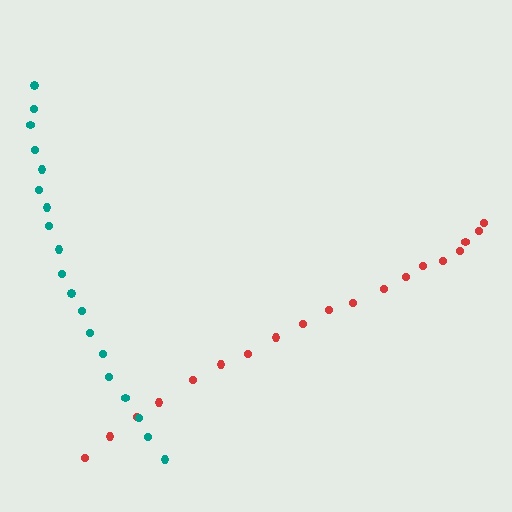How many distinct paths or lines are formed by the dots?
There are 2 distinct paths.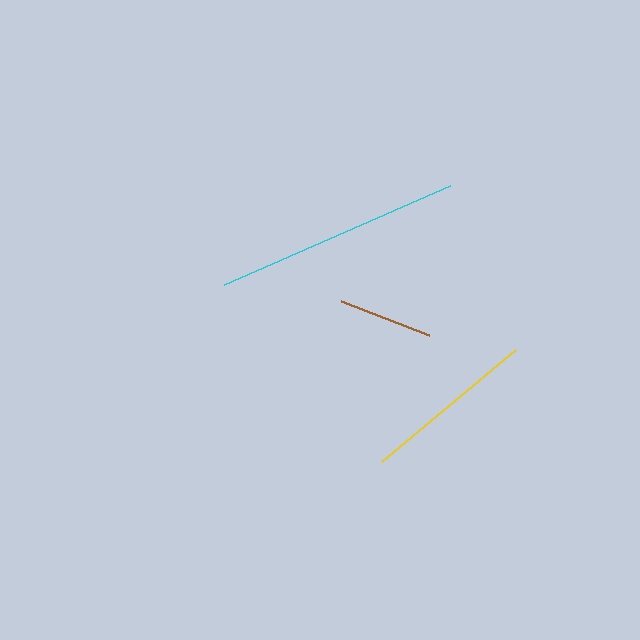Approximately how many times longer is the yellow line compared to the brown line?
The yellow line is approximately 1.9 times the length of the brown line.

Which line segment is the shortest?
The brown line is the shortest at approximately 94 pixels.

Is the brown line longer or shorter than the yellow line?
The yellow line is longer than the brown line.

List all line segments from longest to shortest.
From longest to shortest: cyan, yellow, brown.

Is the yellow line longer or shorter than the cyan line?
The cyan line is longer than the yellow line.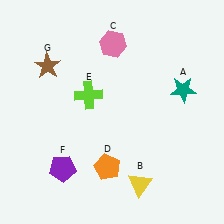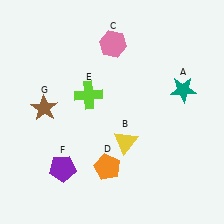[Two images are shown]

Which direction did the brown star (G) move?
The brown star (G) moved down.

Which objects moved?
The objects that moved are: the yellow triangle (B), the brown star (G).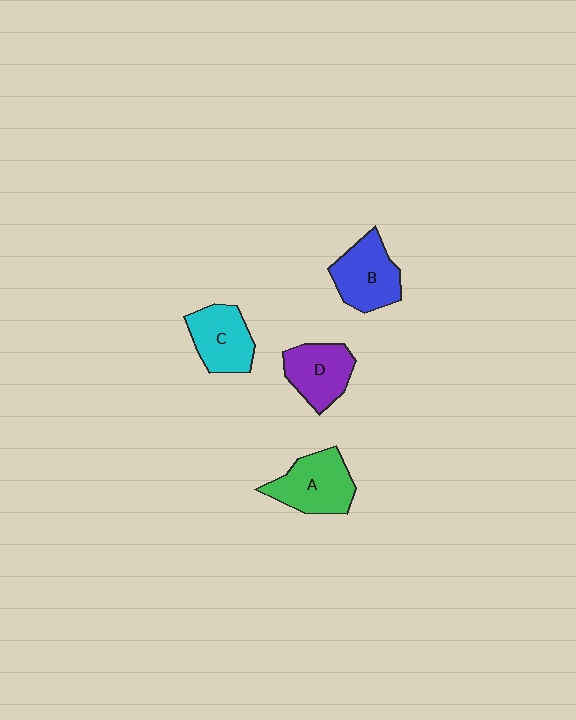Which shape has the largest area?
Shape A (green).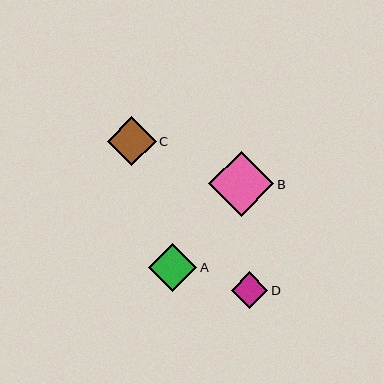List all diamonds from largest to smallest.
From largest to smallest: B, C, A, D.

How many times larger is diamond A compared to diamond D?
Diamond A is approximately 1.3 times the size of diamond D.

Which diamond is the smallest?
Diamond D is the smallest with a size of approximately 37 pixels.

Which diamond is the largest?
Diamond B is the largest with a size of approximately 65 pixels.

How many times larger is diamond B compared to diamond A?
Diamond B is approximately 1.4 times the size of diamond A.